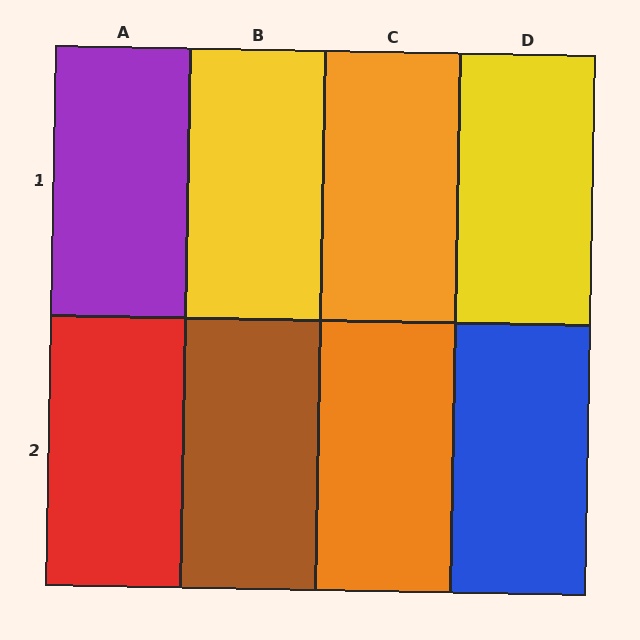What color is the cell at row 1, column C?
Orange.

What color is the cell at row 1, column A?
Purple.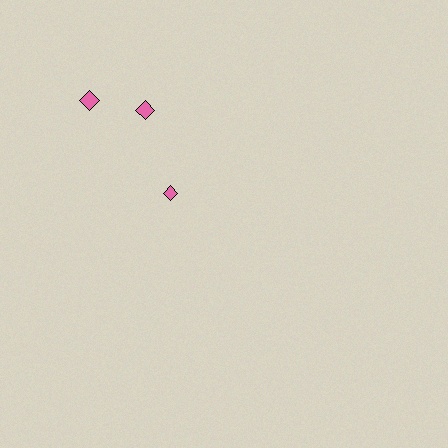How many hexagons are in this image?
There are no hexagons.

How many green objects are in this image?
There are no green objects.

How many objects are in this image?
There are 3 objects.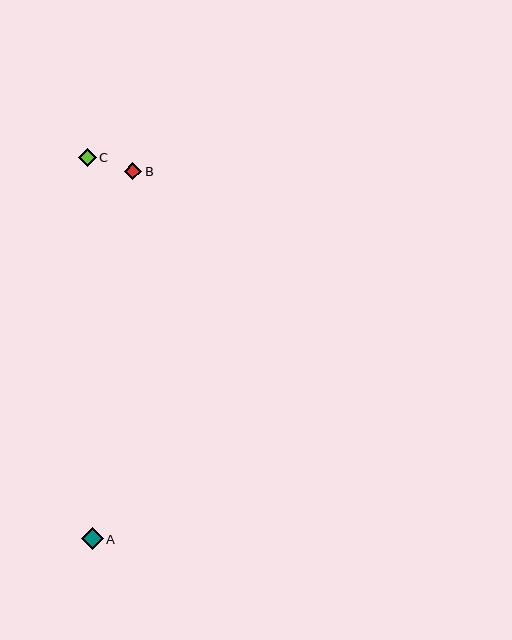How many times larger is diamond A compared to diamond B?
Diamond A is approximately 1.2 times the size of diamond B.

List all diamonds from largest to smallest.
From largest to smallest: A, C, B.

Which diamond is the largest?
Diamond A is the largest with a size of approximately 22 pixels.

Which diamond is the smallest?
Diamond B is the smallest with a size of approximately 18 pixels.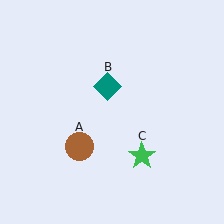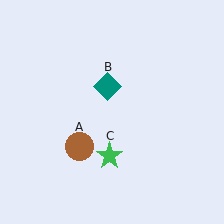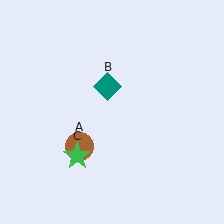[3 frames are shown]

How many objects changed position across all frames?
1 object changed position: green star (object C).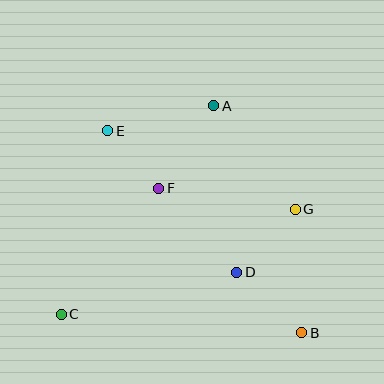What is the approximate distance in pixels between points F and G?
The distance between F and G is approximately 138 pixels.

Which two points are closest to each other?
Points E and F are closest to each other.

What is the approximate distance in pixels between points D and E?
The distance between D and E is approximately 191 pixels.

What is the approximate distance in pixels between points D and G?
The distance between D and G is approximately 86 pixels.